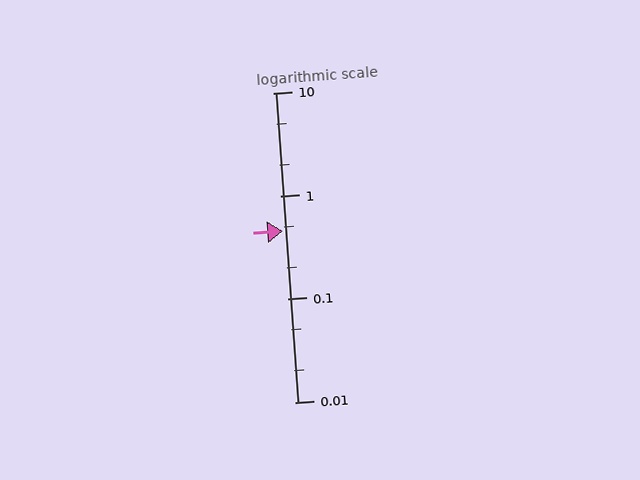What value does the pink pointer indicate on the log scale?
The pointer indicates approximately 0.46.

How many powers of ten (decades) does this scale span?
The scale spans 3 decades, from 0.01 to 10.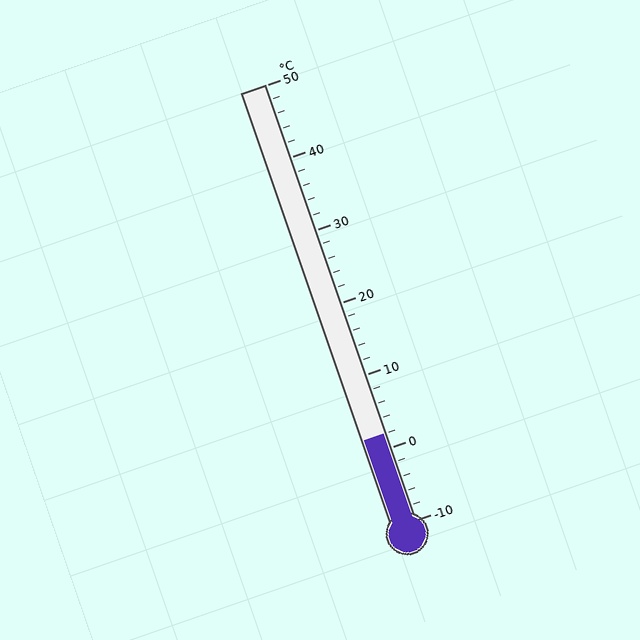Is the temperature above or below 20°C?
The temperature is below 20°C.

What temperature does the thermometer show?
The thermometer shows approximately 2°C.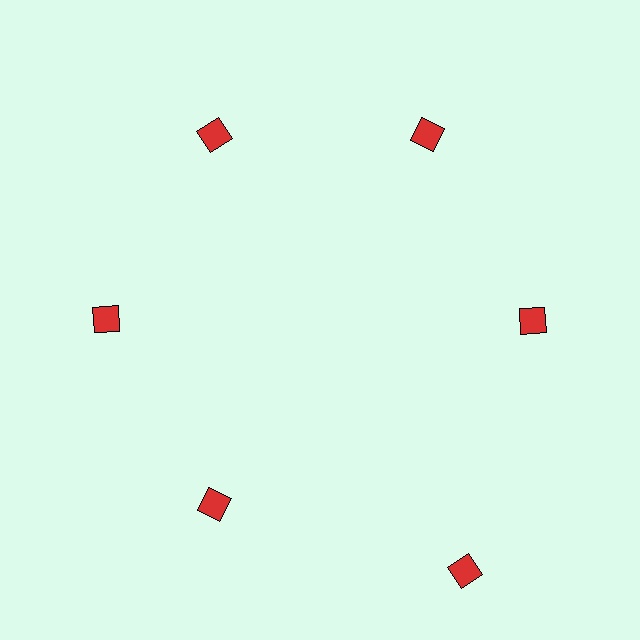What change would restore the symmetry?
The symmetry would be restored by moving it inward, back onto the ring so that all 6 diamonds sit at equal angles and equal distance from the center.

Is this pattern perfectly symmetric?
No. The 6 red diamonds are arranged in a ring, but one element near the 5 o'clock position is pushed outward from the center, breaking the 6-fold rotational symmetry.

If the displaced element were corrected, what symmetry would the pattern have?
It would have 6-fold rotational symmetry — the pattern would map onto itself every 60 degrees.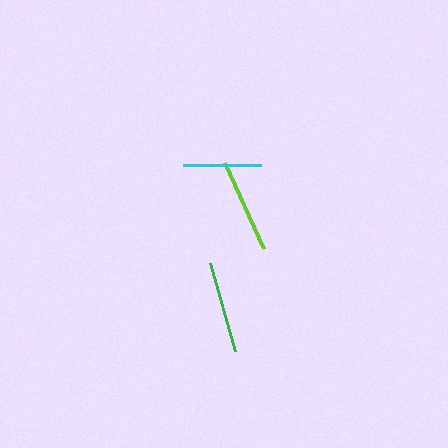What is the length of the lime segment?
The lime segment is approximately 95 pixels long.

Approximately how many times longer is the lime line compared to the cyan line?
The lime line is approximately 1.2 times the length of the cyan line.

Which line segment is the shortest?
The cyan line is the shortest at approximately 78 pixels.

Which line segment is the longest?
The lime line is the longest at approximately 95 pixels.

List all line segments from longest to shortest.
From longest to shortest: lime, green, cyan.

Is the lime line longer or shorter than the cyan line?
The lime line is longer than the cyan line.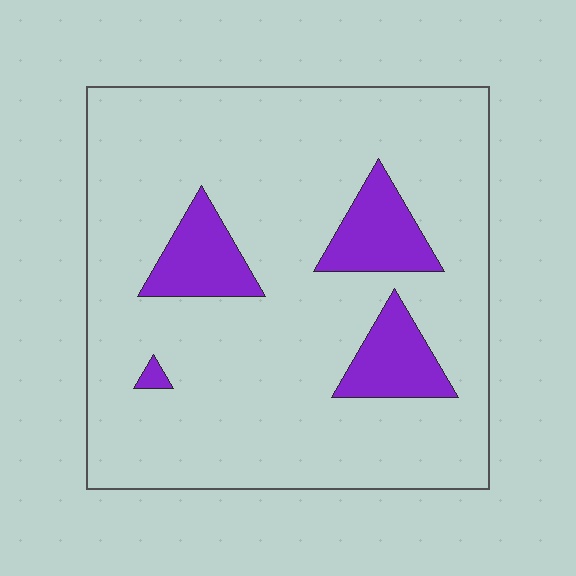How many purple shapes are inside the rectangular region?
4.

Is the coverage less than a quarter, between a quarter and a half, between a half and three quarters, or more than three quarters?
Less than a quarter.